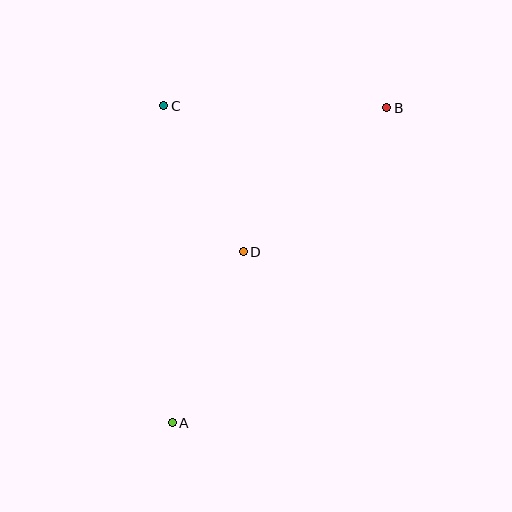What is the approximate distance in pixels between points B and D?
The distance between B and D is approximately 203 pixels.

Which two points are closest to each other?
Points C and D are closest to each other.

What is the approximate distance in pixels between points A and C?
The distance between A and C is approximately 317 pixels.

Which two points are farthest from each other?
Points A and B are farthest from each other.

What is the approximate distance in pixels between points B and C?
The distance between B and C is approximately 223 pixels.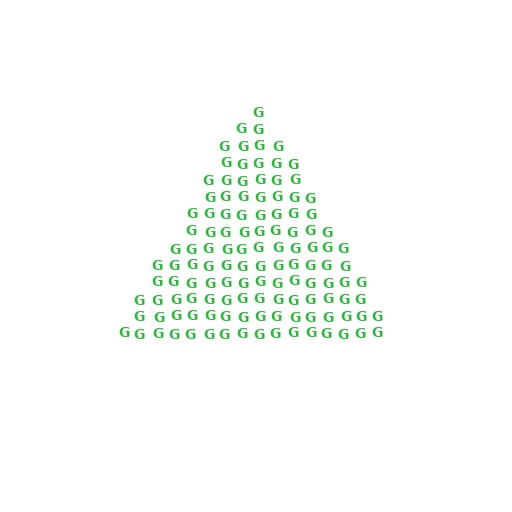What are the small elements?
The small elements are letter G's.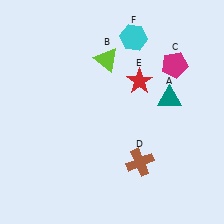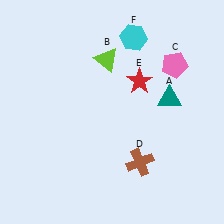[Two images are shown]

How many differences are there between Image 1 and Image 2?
There is 1 difference between the two images.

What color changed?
The pentagon (C) changed from magenta in Image 1 to pink in Image 2.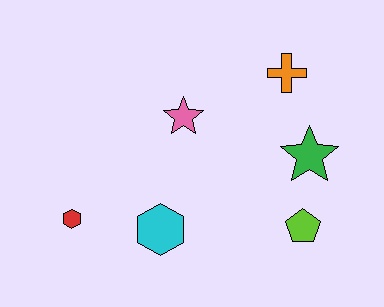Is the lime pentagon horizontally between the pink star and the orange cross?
No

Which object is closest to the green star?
The lime pentagon is closest to the green star.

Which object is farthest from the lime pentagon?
The red hexagon is farthest from the lime pentagon.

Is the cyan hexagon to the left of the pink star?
Yes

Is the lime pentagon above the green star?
No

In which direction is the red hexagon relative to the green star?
The red hexagon is to the left of the green star.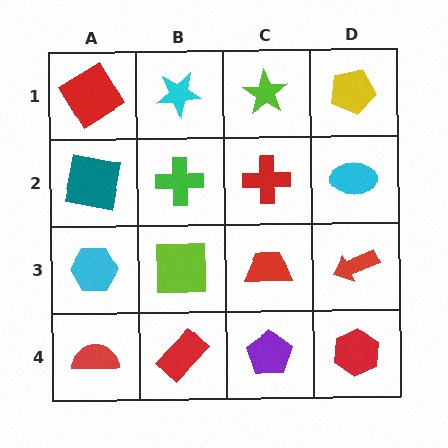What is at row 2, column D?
A cyan ellipse.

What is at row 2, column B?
A green cross.